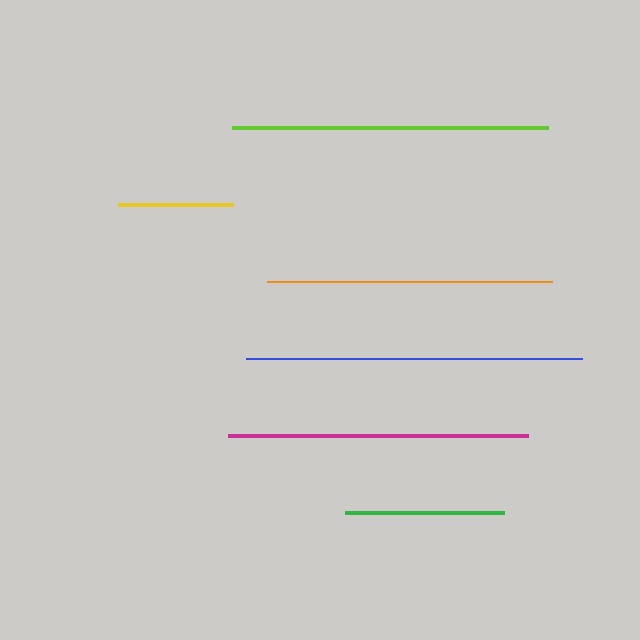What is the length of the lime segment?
The lime segment is approximately 317 pixels long.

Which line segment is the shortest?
The yellow line is the shortest at approximately 116 pixels.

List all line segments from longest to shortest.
From longest to shortest: blue, lime, magenta, orange, green, yellow.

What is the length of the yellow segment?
The yellow segment is approximately 116 pixels long.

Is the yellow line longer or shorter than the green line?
The green line is longer than the yellow line.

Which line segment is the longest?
The blue line is the longest at approximately 336 pixels.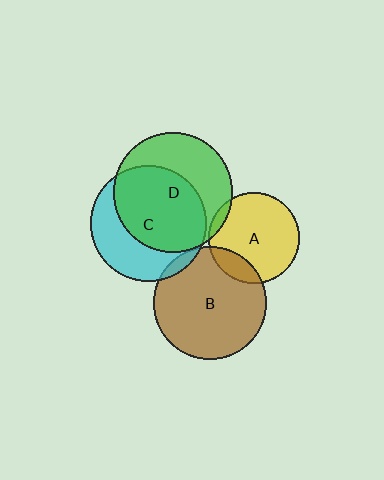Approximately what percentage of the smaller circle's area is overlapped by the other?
Approximately 15%.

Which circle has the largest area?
Circle D (green).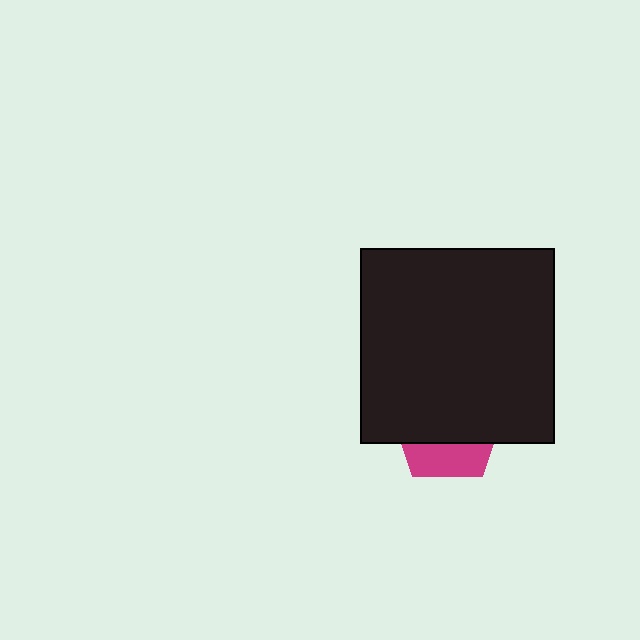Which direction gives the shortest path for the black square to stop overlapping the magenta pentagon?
Moving up gives the shortest separation.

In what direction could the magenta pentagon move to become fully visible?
The magenta pentagon could move down. That would shift it out from behind the black square entirely.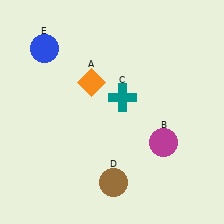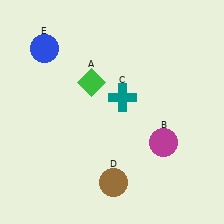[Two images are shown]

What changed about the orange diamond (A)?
In Image 1, A is orange. In Image 2, it changed to green.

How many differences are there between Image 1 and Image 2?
There is 1 difference between the two images.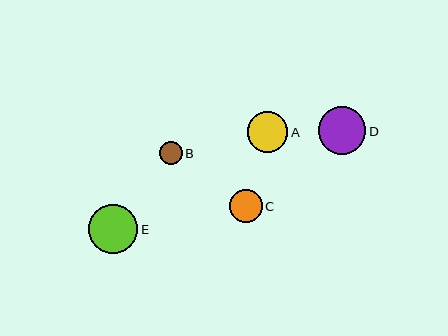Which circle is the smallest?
Circle B is the smallest with a size of approximately 23 pixels.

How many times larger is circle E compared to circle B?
Circle E is approximately 2.1 times the size of circle B.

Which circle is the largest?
Circle E is the largest with a size of approximately 49 pixels.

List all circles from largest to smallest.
From largest to smallest: E, D, A, C, B.